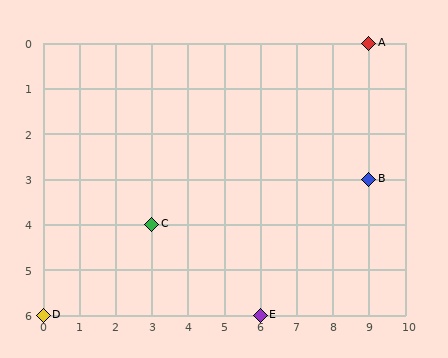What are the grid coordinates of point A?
Point A is at grid coordinates (9, 0).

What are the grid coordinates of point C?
Point C is at grid coordinates (3, 4).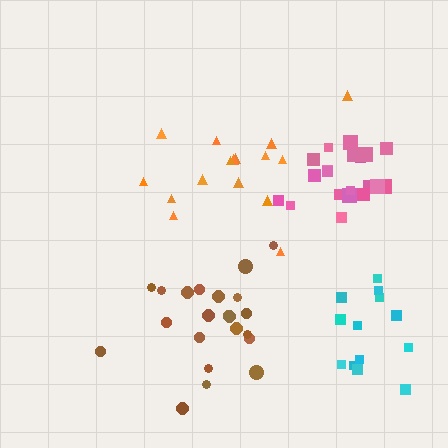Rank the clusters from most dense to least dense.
pink, cyan, brown, orange.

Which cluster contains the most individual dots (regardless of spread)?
Brown (22).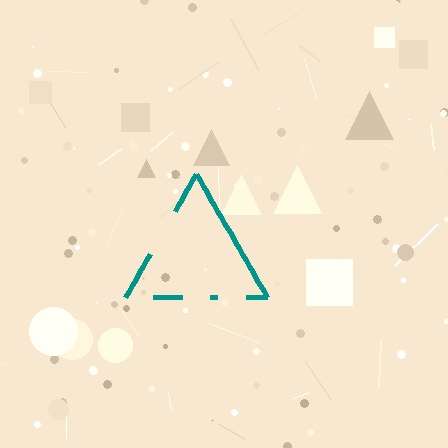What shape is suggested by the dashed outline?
The dashed outline suggests a triangle.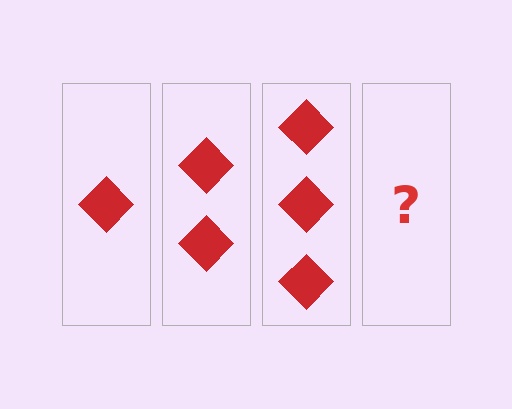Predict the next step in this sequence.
The next step is 4 diamonds.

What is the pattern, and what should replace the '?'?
The pattern is that each step adds one more diamond. The '?' should be 4 diamonds.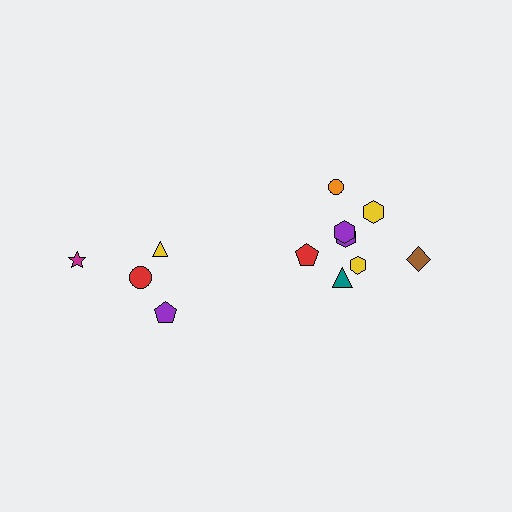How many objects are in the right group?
There are 8 objects.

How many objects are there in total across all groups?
There are 12 objects.